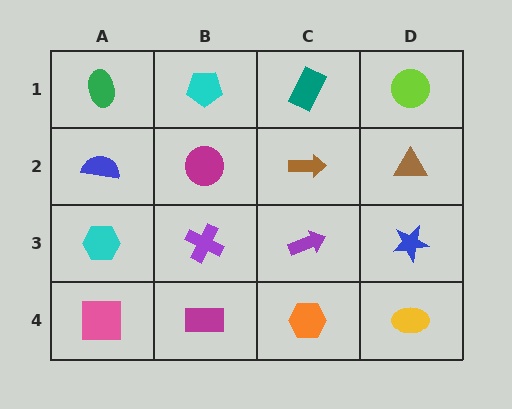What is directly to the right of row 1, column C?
A lime circle.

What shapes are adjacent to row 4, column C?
A purple arrow (row 3, column C), a magenta rectangle (row 4, column B), a yellow ellipse (row 4, column D).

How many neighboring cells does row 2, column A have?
3.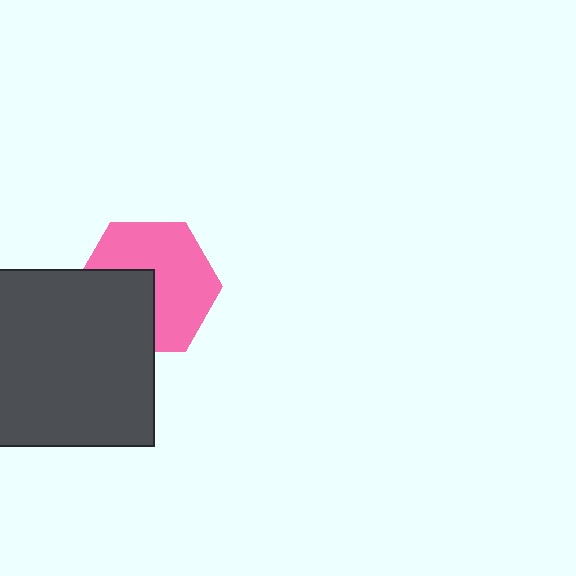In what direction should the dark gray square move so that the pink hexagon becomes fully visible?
The dark gray square should move toward the lower-left. That is the shortest direction to clear the overlap and leave the pink hexagon fully visible.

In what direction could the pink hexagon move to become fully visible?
The pink hexagon could move toward the upper-right. That would shift it out from behind the dark gray square entirely.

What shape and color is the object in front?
The object in front is a dark gray square.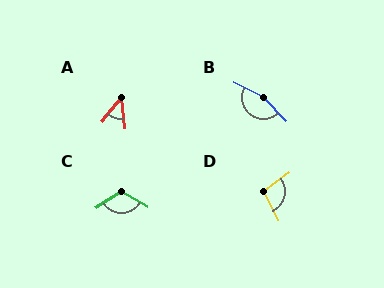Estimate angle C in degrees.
Approximately 117 degrees.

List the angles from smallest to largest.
A (45°), D (101°), C (117°), B (160°).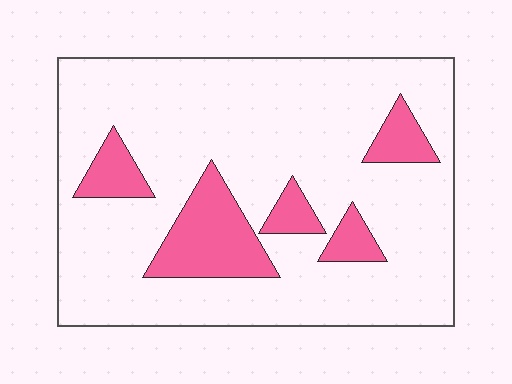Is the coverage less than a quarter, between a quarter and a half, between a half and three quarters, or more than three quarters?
Less than a quarter.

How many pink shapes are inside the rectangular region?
5.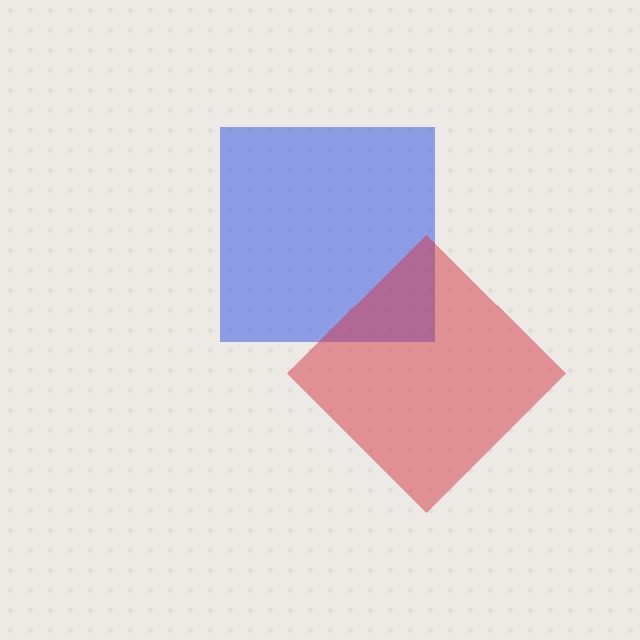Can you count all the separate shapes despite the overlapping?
Yes, there are 2 separate shapes.